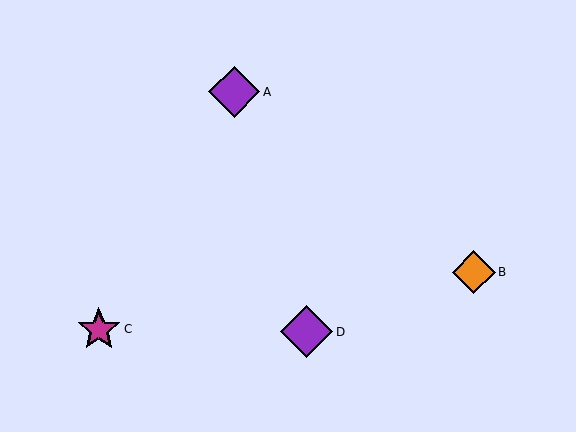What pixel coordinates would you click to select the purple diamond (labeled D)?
Click at (306, 332) to select the purple diamond D.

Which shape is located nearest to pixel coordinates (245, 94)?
The purple diamond (labeled A) at (234, 92) is nearest to that location.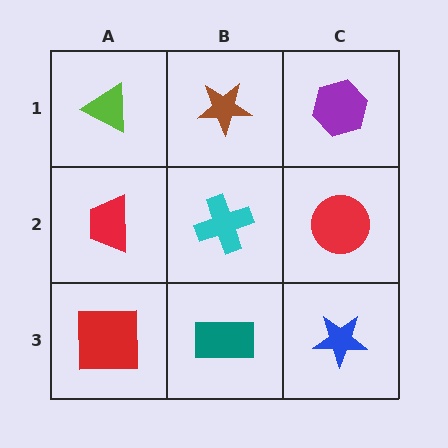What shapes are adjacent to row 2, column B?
A brown star (row 1, column B), a teal rectangle (row 3, column B), a red trapezoid (row 2, column A), a red circle (row 2, column C).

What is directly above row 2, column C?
A purple hexagon.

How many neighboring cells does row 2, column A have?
3.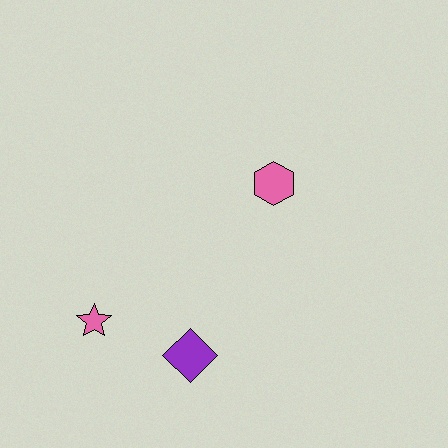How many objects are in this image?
There are 3 objects.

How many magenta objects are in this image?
There are no magenta objects.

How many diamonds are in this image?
There is 1 diamond.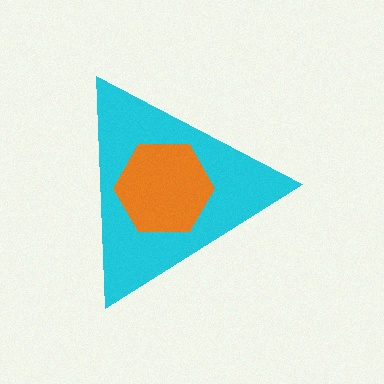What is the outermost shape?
The cyan triangle.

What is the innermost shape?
The orange hexagon.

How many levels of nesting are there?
2.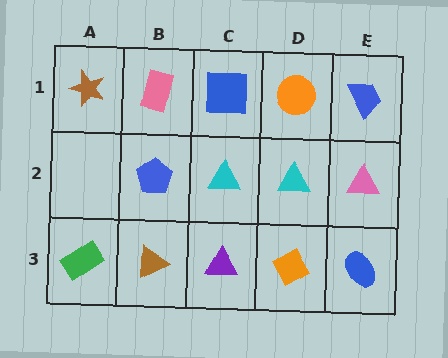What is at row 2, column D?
A cyan triangle.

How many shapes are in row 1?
5 shapes.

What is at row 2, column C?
A cyan triangle.